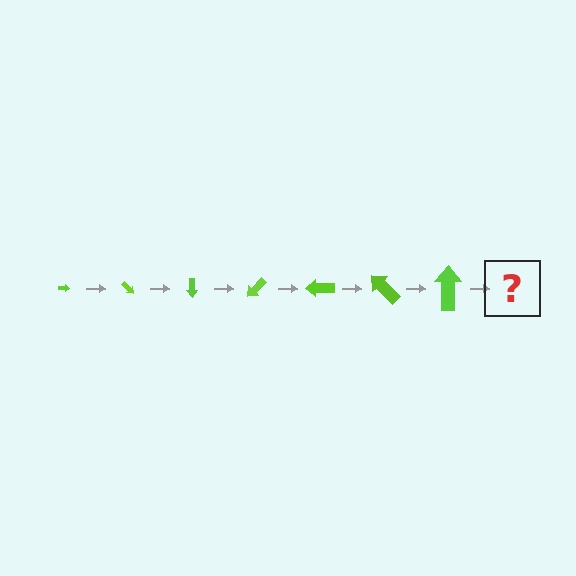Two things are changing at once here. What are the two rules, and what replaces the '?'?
The two rules are that the arrow grows larger each step and it rotates 45 degrees each step. The '?' should be an arrow, larger than the previous one and rotated 315 degrees from the start.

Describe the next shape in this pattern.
It should be an arrow, larger than the previous one and rotated 315 degrees from the start.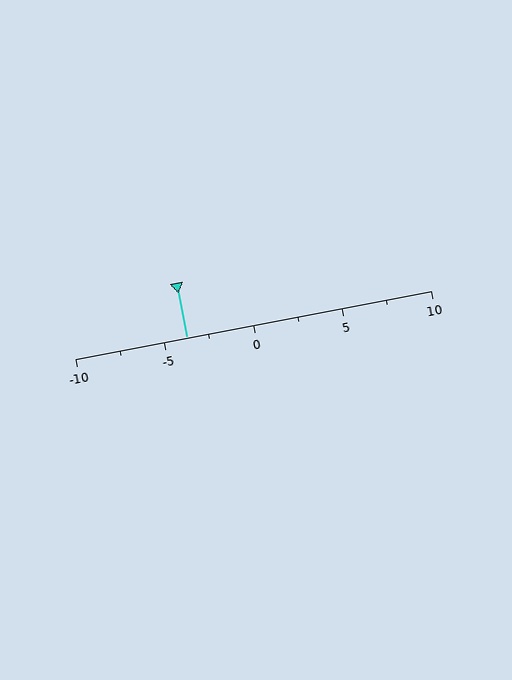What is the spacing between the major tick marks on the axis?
The major ticks are spaced 5 apart.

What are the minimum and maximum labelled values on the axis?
The axis runs from -10 to 10.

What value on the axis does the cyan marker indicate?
The marker indicates approximately -3.8.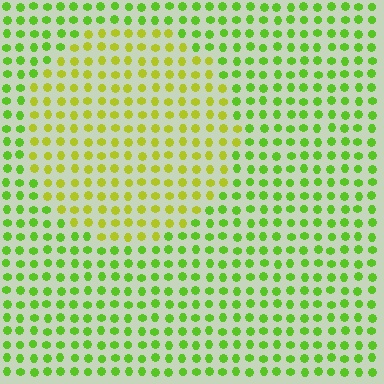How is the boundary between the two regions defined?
The boundary is defined purely by a slight shift in hue (about 32 degrees). Spacing, size, and orientation are identical on both sides.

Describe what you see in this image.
The image is filled with small lime elements in a uniform arrangement. A circle-shaped region is visible where the elements are tinted to a slightly different hue, forming a subtle color boundary.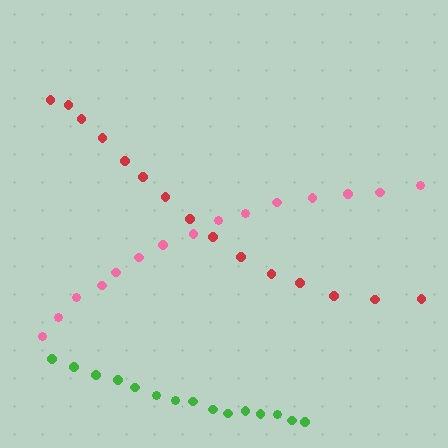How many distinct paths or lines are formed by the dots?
There are 3 distinct paths.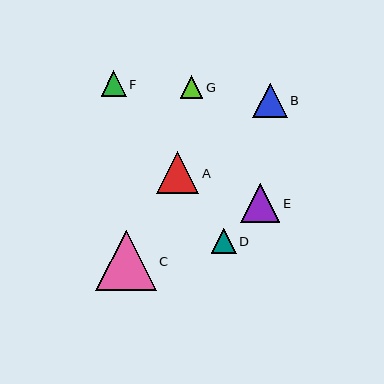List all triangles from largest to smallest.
From largest to smallest: C, A, E, B, F, D, G.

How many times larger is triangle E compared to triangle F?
Triangle E is approximately 1.5 times the size of triangle F.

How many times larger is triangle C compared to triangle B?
Triangle C is approximately 1.8 times the size of triangle B.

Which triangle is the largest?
Triangle C is the largest with a size of approximately 61 pixels.